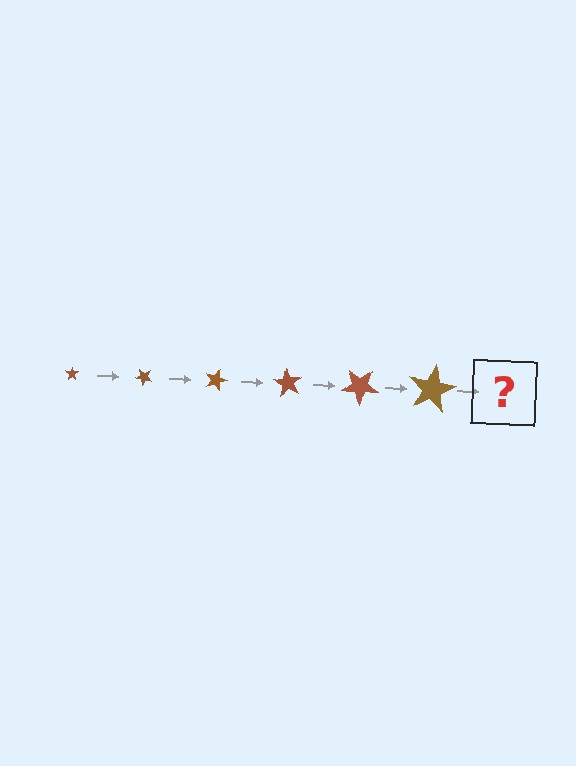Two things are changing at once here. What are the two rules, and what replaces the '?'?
The two rules are that the star grows larger each step and it rotates 45 degrees each step. The '?' should be a star, larger than the previous one and rotated 270 degrees from the start.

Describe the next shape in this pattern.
It should be a star, larger than the previous one and rotated 270 degrees from the start.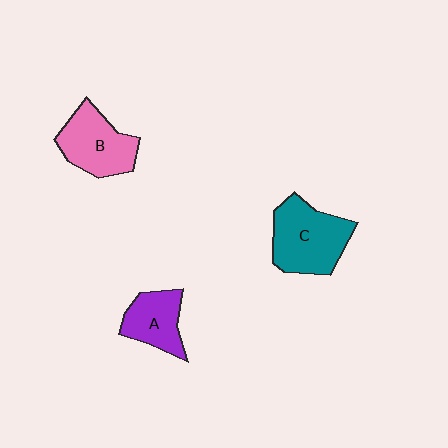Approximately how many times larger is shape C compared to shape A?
Approximately 1.6 times.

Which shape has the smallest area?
Shape A (purple).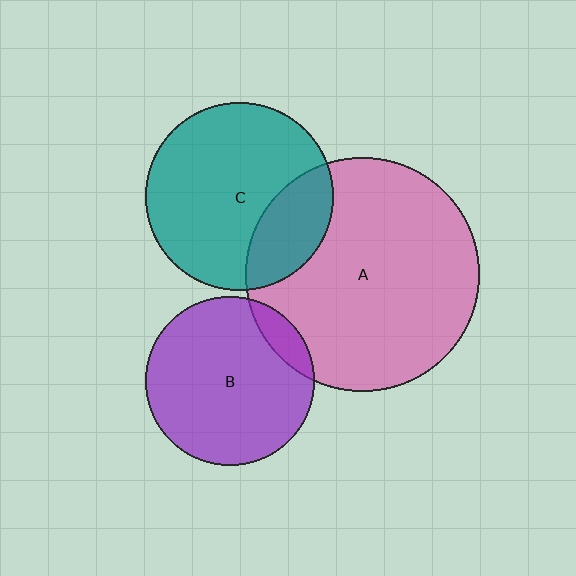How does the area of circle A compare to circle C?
Approximately 1.6 times.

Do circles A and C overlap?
Yes.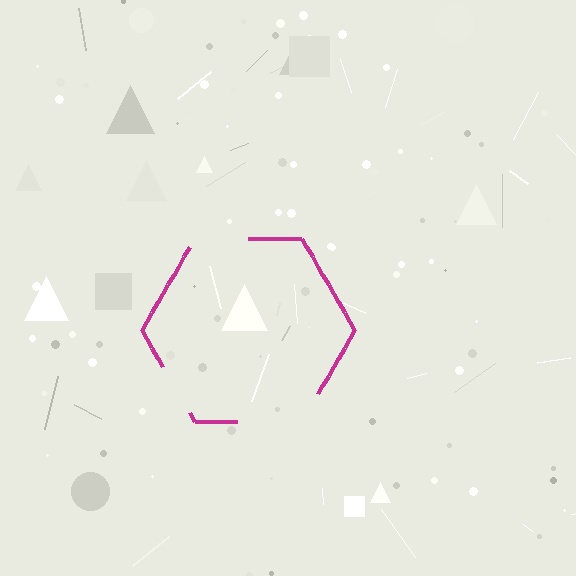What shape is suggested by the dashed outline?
The dashed outline suggests a hexagon.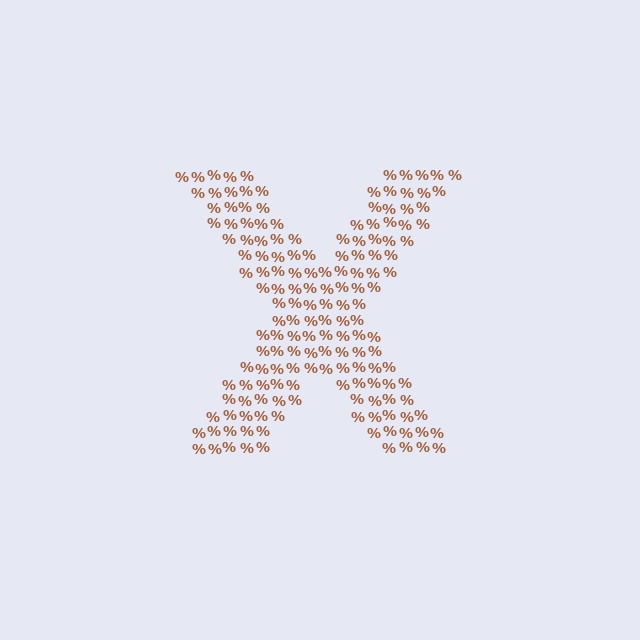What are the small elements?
The small elements are percent signs.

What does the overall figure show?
The overall figure shows the letter X.